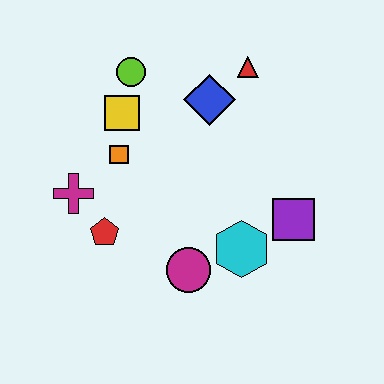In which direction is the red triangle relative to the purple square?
The red triangle is above the purple square.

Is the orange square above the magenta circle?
Yes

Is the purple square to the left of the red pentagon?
No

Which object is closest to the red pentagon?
The magenta cross is closest to the red pentagon.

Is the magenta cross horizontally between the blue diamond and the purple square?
No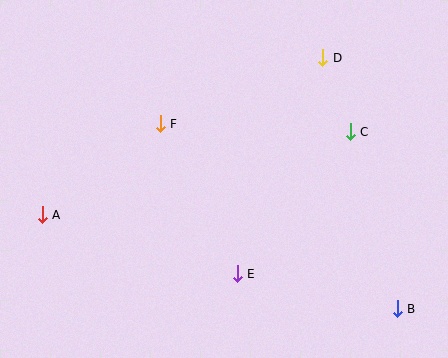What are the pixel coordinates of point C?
Point C is at (350, 132).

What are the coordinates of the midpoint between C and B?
The midpoint between C and B is at (374, 220).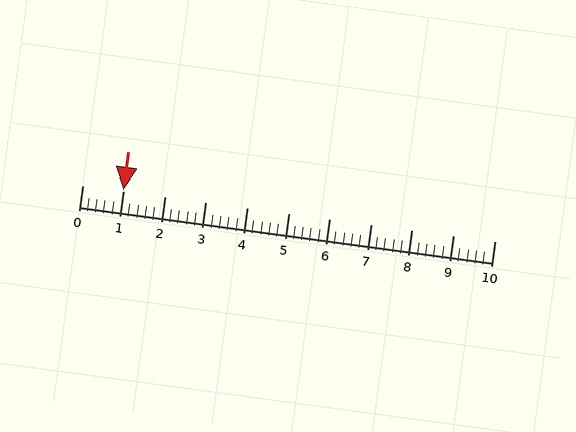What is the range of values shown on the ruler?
The ruler shows values from 0 to 10.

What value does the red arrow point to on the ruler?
The red arrow points to approximately 1.0.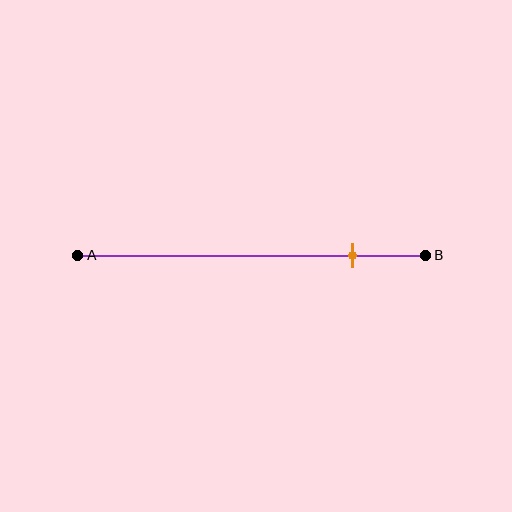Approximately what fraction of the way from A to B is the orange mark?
The orange mark is approximately 80% of the way from A to B.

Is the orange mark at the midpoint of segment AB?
No, the mark is at about 80% from A, not at the 50% midpoint.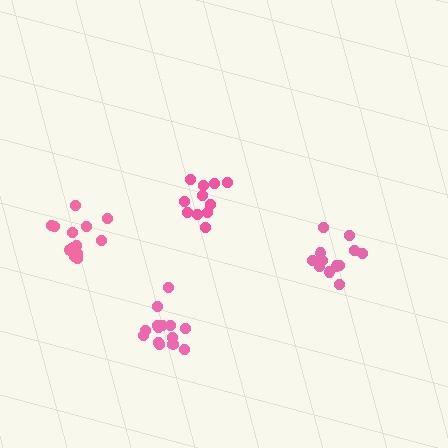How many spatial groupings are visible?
There are 4 spatial groupings.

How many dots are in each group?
Group 1: 14 dots, Group 2: 13 dots, Group 3: 14 dots, Group 4: 11 dots (52 total).